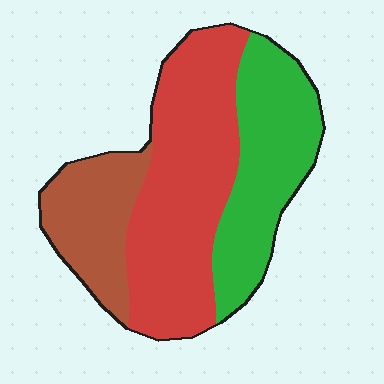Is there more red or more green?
Red.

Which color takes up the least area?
Brown, at roughly 20%.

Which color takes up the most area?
Red, at roughly 45%.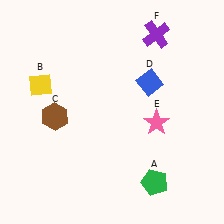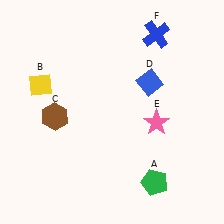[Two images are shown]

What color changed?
The cross (F) changed from purple in Image 1 to blue in Image 2.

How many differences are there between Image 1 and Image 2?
There is 1 difference between the two images.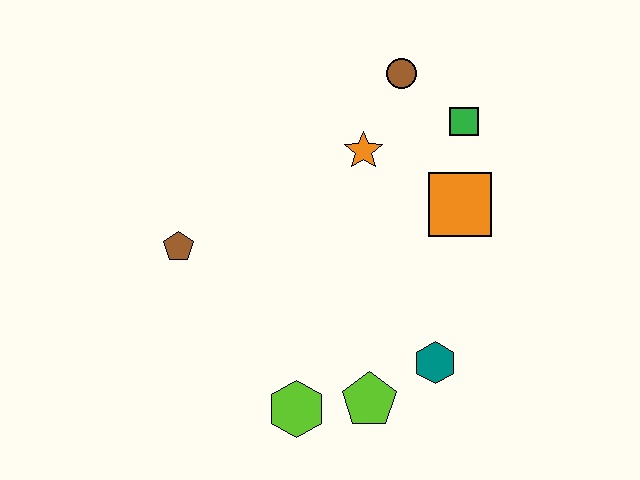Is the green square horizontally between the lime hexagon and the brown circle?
No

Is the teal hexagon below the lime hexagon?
No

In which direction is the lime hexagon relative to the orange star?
The lime hexagon is below the orange star.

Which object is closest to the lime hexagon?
The lime pentagon is closest to the lime hexagon.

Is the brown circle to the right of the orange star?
Yes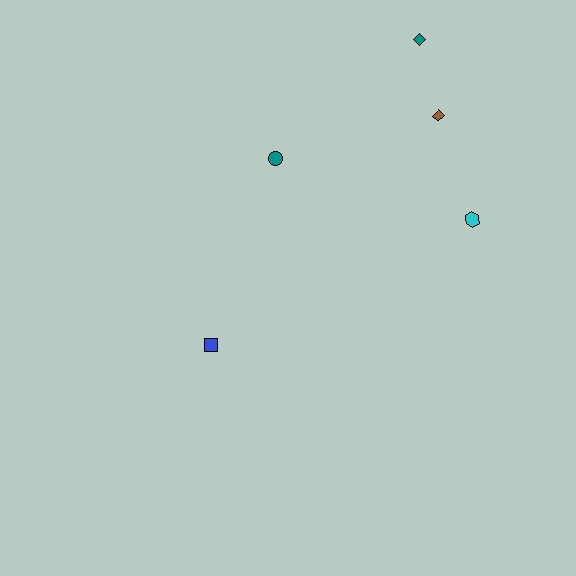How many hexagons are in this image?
There is 1 hexagon.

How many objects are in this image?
There are 5 objects.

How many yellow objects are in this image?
There are no yellow objects.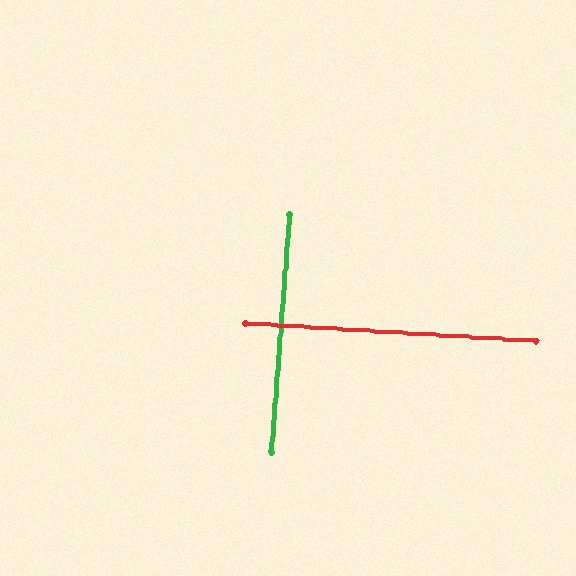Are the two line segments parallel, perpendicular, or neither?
Perpendicular — they meet at approximately 89°.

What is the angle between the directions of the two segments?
Approximately 89 degrees.